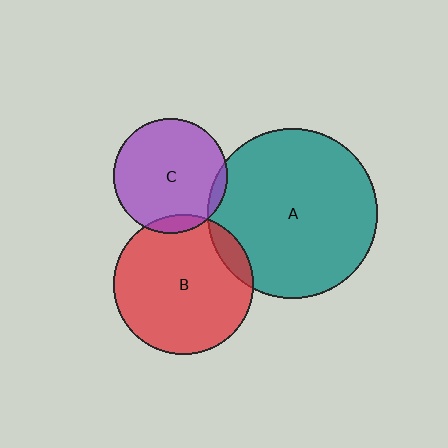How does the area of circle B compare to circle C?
Approximately 1.5 times.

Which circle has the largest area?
Circle A (teal).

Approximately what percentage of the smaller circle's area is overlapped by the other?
Approximately 10%.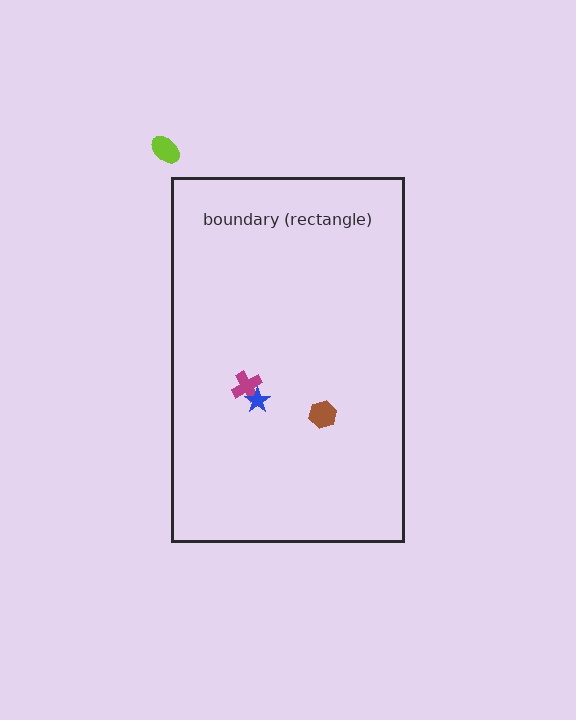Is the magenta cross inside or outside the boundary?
Inside.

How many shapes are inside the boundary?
3 inside, 1 outside.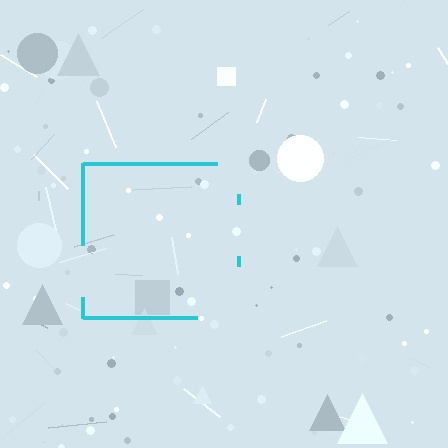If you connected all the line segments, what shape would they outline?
They would outline a square.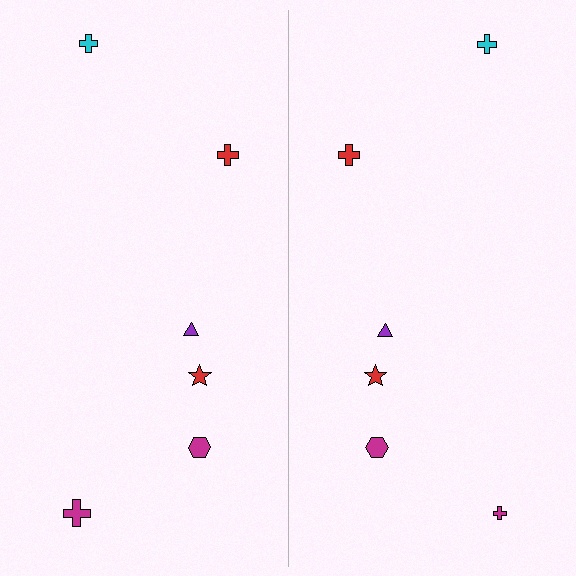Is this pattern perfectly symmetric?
No, the pattern is not perfectly symmetric. The magenta cross on the right side has a different size than its mirror counterpart.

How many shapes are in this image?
There are 12 shapes in this image.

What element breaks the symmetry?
The magenta cross on the right side has a different size than its mirror counterpart.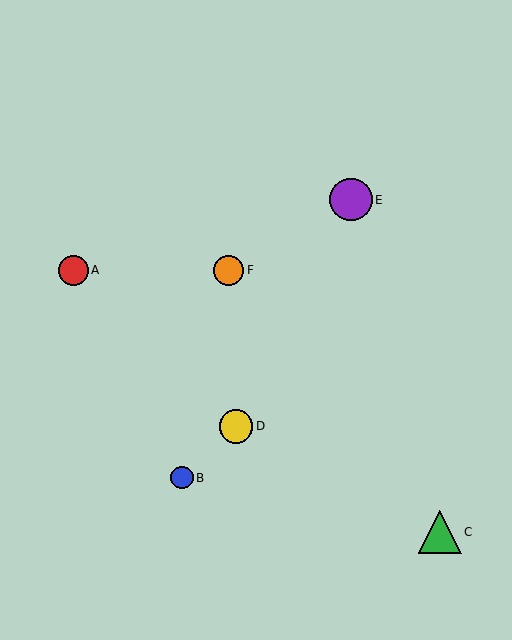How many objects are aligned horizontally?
2 objects (A, F) are aligned horizontally.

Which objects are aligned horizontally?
Objects A, F are aligned horizontally.